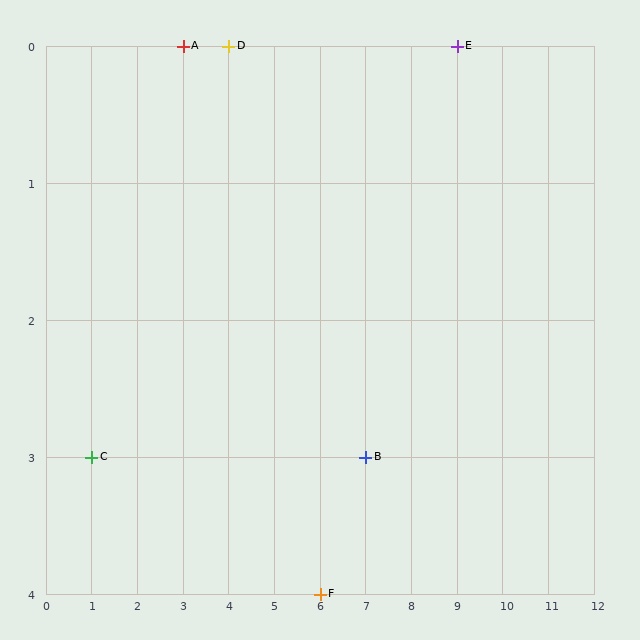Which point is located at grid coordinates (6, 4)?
Point F is at (6, 4).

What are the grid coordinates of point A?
Point A is at grid coordinates (3, 0).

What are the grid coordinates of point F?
Point F is at grid coordinates (6, 4).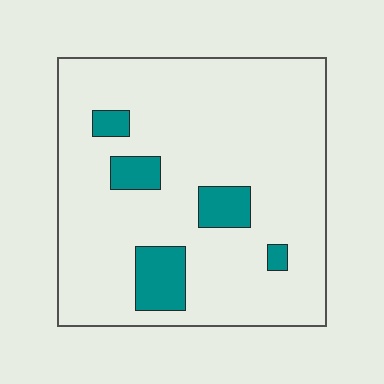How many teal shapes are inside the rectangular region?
5.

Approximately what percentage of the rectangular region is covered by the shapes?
Approximately 10%.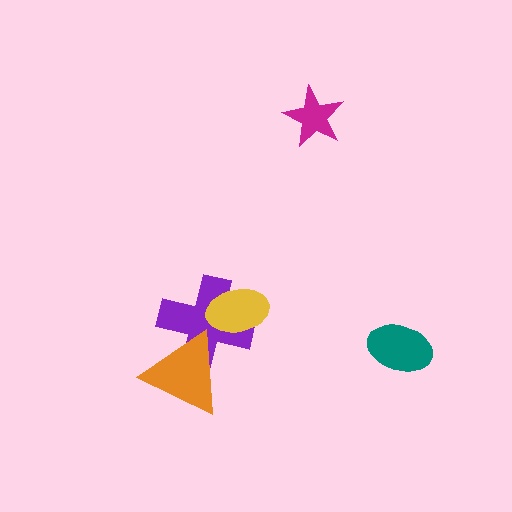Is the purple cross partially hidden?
Yes, it is partially covered by another shape.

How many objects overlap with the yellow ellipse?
1 object overlaps with the yellow ellipse.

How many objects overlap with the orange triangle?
1 object overlaps with the orange triangle.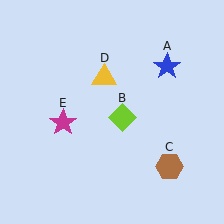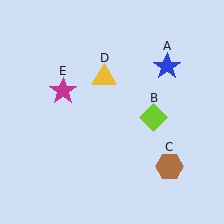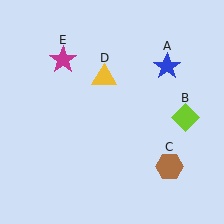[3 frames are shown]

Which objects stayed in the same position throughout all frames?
Blue star (object A) and brown hexagon (object C) and yellow triangle (object D) remained stationary.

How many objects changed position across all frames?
2 objects changed position: lime diamond (object B), magenta star (object E).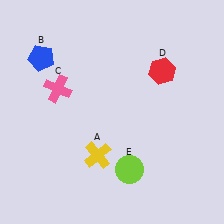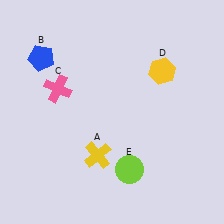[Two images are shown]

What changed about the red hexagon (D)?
In Image 1, D is red. In Image 2, it changed to yellow.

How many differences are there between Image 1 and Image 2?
There is 1 difference between the two images.